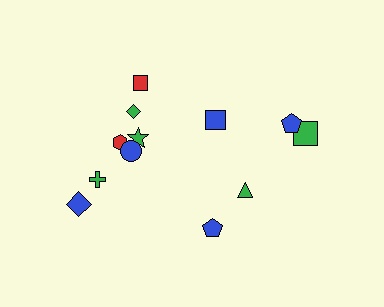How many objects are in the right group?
There are 4 objects.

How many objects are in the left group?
There are 8 objects.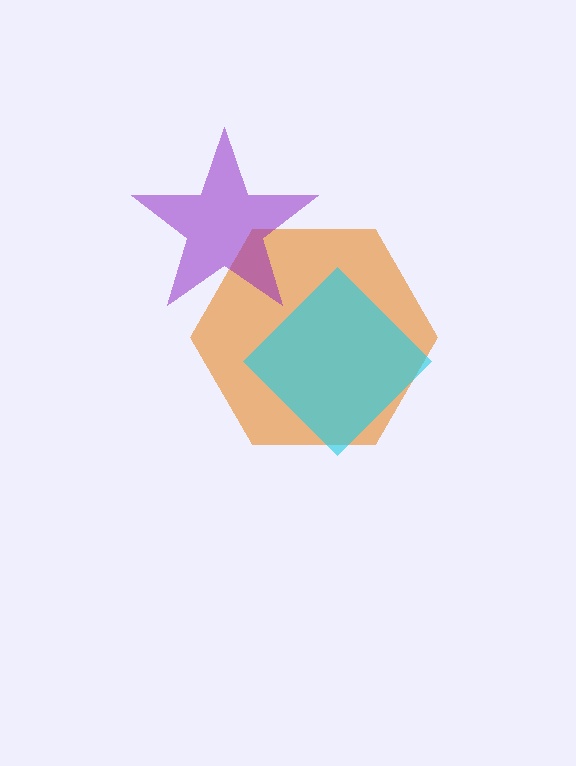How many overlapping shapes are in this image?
There are 3 overlapping shapes in the image.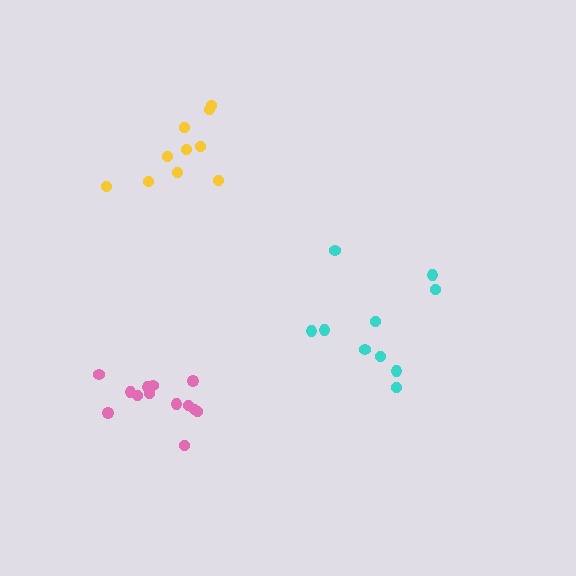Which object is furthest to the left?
The pink cluster is leftmost.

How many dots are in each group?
Group 1: 10 dots, Group 2: 13 dots, Group 3: 10 dots (33 total).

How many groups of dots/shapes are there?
There are 3 groups.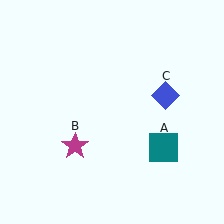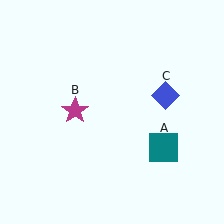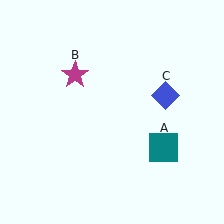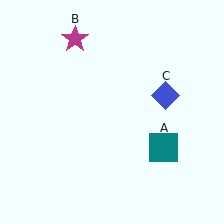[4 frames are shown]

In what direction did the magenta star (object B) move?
The magenta star (object B) moved up.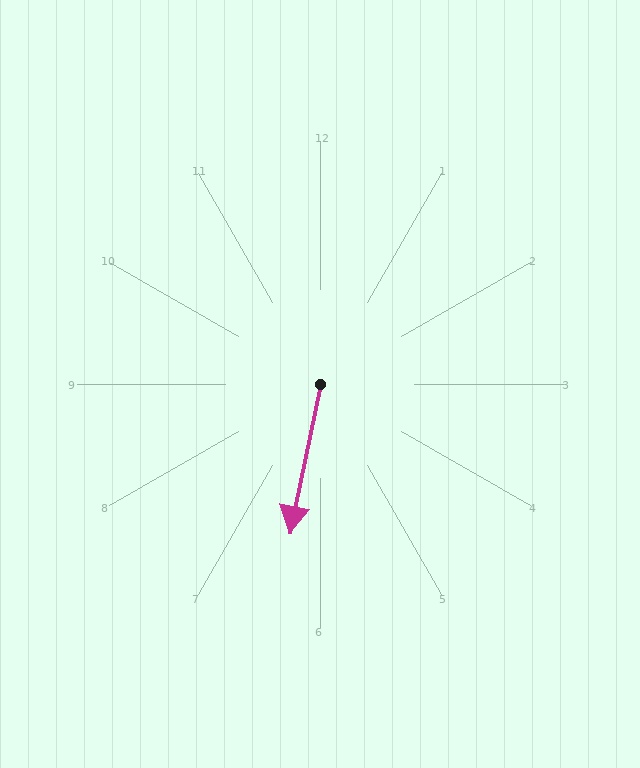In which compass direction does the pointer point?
South.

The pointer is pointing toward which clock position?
Roughly 6 o'clock.